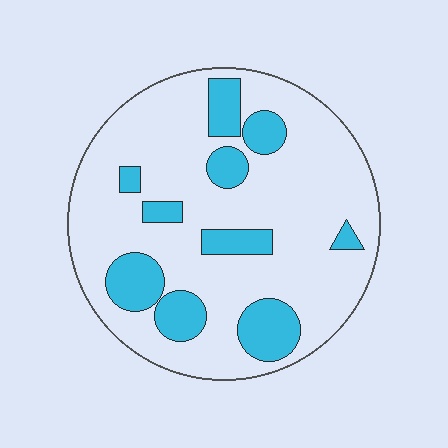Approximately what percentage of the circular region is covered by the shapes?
Approximately 20%.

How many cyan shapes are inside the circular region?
10.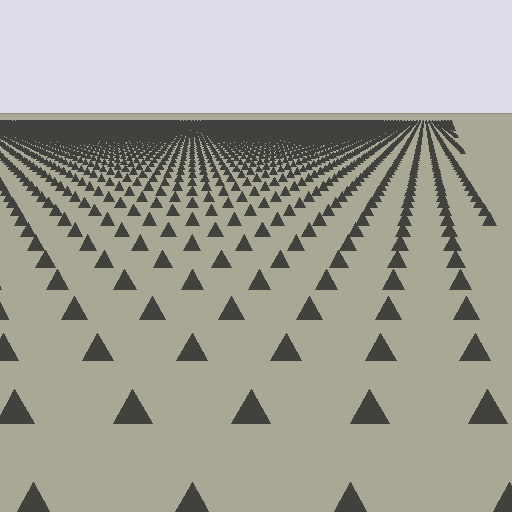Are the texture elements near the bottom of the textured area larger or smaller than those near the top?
Larger. Near the bottom, elements are closer to the viewer and appear at a bigger on-screen size.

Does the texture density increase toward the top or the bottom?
Density increases toward the top.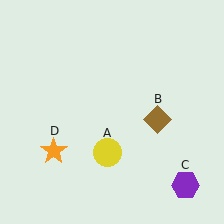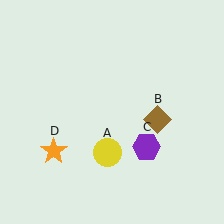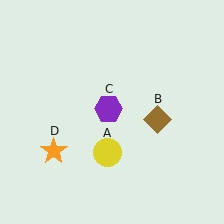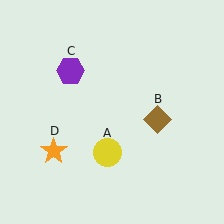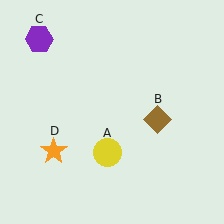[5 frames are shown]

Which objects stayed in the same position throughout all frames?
Yellow circle (object A) and brown diamond (object B) and orange star (object D) remained stationary.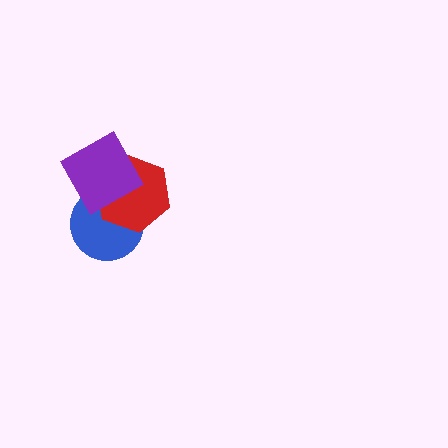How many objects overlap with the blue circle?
2 objects overlap with the blue circle.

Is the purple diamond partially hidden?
No, no other shape covers it.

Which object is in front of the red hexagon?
The purple diamond is in front of the red hexagon.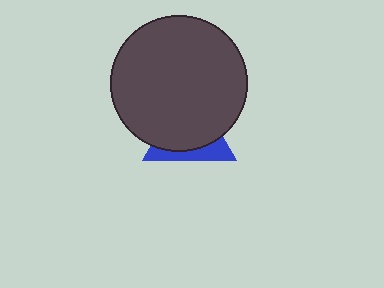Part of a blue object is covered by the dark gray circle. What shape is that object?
It is a triangle.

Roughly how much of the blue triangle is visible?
A small part of it is visible (roughly 31%).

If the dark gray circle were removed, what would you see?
You would see the complete blue triangle.